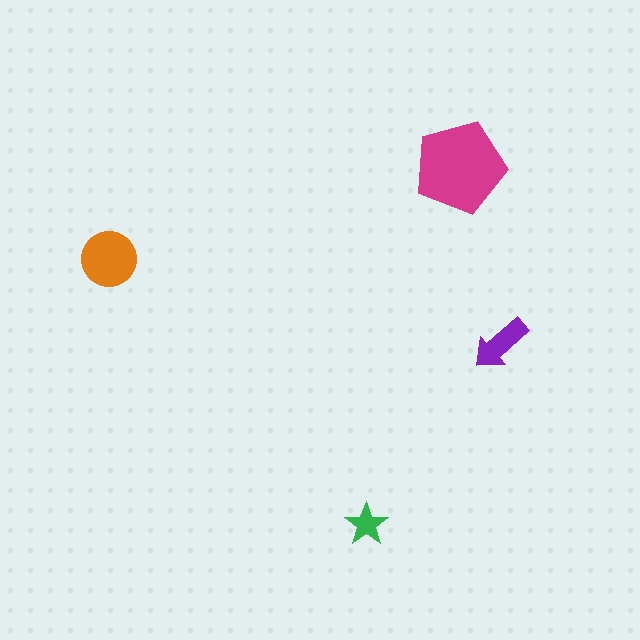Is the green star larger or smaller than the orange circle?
Smaller.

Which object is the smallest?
The green star.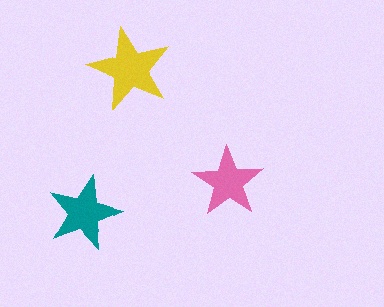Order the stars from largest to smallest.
the yellow one, the teal one, the pink one.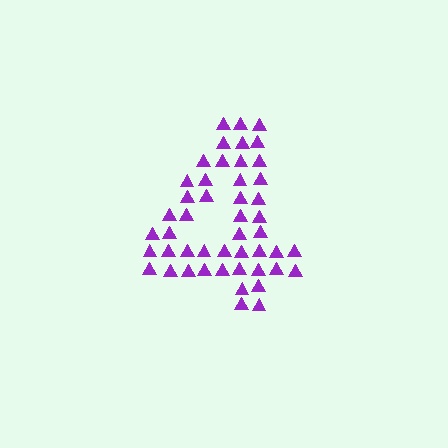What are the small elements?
The small elements are triangles.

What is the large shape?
The large shape is the digit 4.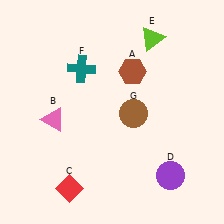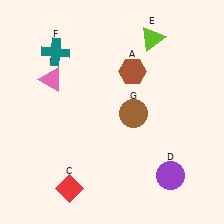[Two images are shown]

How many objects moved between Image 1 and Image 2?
2 objects moved between the two images.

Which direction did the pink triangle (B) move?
The pink triangle (B) moved up.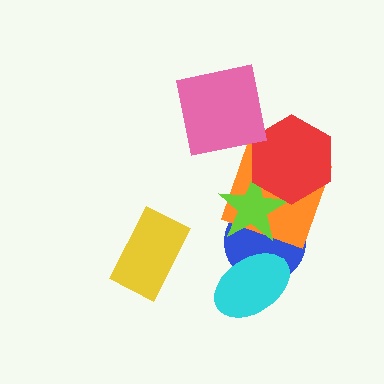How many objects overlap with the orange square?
3 objects overlap with the orange square.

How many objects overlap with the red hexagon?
2 objects overlap with the red hexagon.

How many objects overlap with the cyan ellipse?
1 object overlaps with the cyan ellipse.